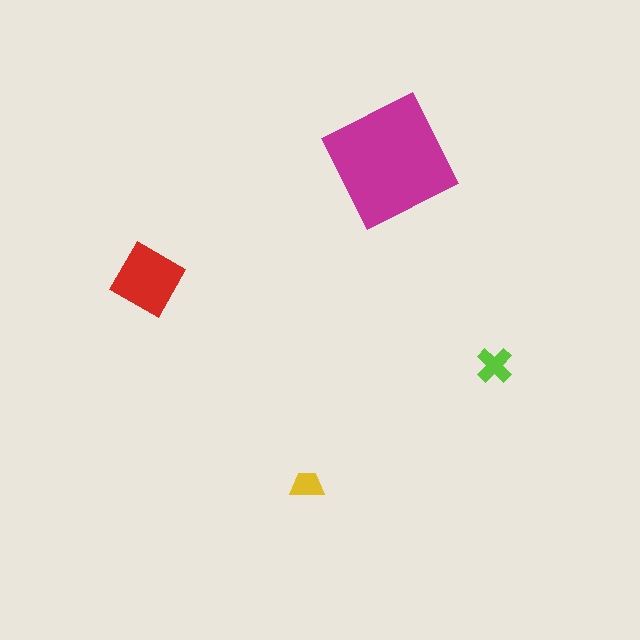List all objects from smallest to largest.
The yellow trapezoid, the lime cross, the red diamond, the magenta square.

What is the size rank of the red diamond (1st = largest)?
2nd.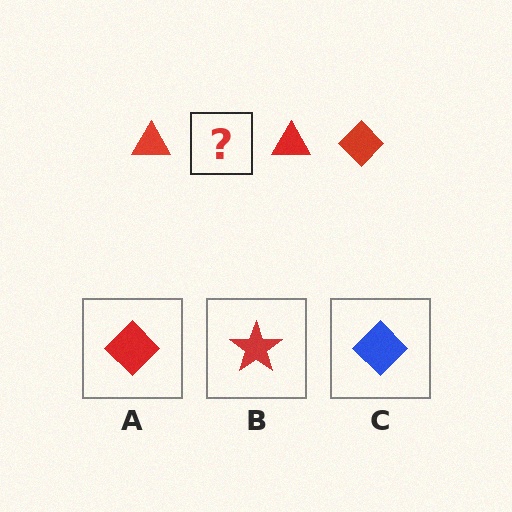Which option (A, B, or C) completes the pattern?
A.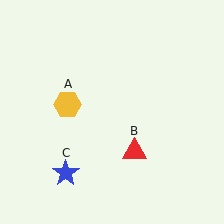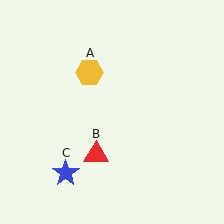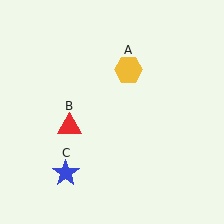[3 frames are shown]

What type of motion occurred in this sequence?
The yellow hexagon (object A), red triangle (object B) rotated clockwise around the center of the scene.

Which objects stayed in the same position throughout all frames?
Blue star (object C) remained stationary.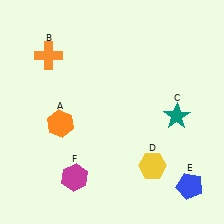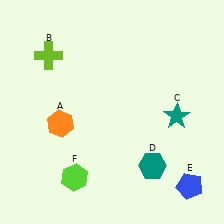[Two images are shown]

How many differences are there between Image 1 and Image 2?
There are 3 differences between the two images.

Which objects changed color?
B changed from orange to lime. D changed from yellow to teal. F changed from magenta to lime.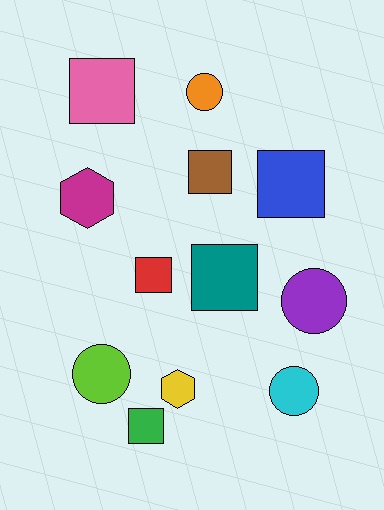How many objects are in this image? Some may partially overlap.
There are 12 objects.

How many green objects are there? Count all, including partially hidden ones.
There is 1 green object.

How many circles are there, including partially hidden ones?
There are 4 circles.